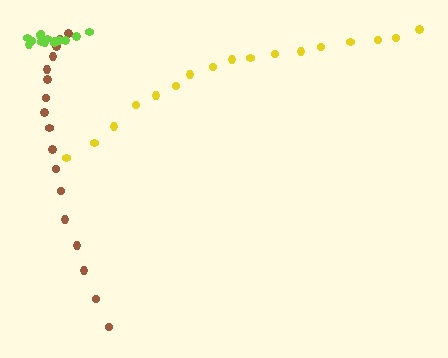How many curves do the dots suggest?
There are 3 distinct paths.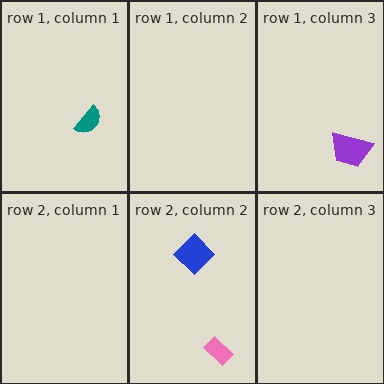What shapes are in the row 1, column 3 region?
The purple trapezoid.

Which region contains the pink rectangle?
The row 2, column 2 region.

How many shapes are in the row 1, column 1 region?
1.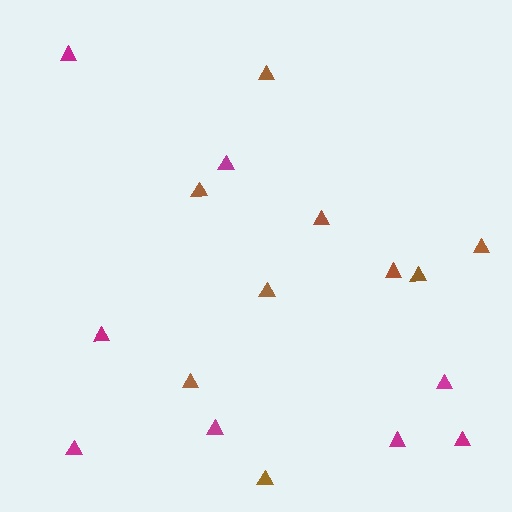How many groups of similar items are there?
There are 2 groups: one group of magenta triangles (8) and one group of brown triangles (9).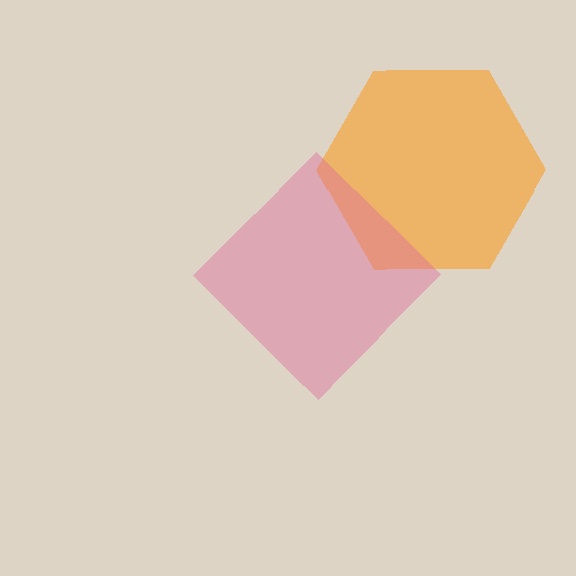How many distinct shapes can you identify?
There are 2 distinct shapes: an orange hexagon, a pink diamond.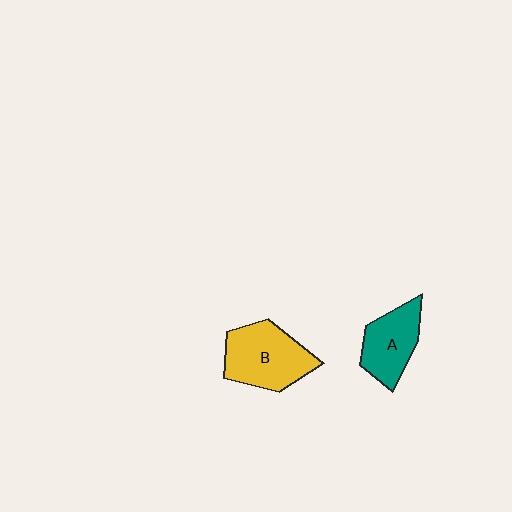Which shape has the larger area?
Shape B (yellow).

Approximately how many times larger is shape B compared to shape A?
Approximately 1.3 times.